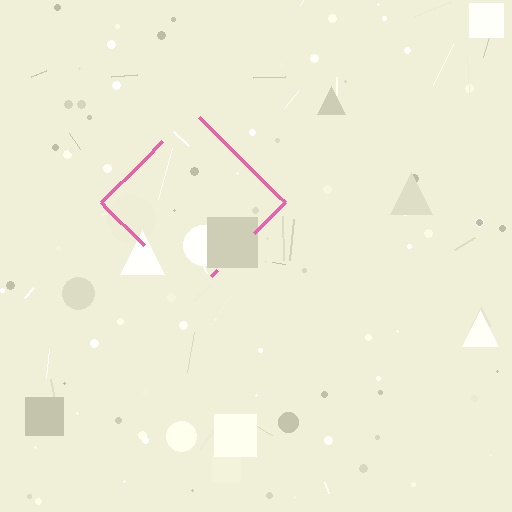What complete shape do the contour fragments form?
The contour fragments form a diamond.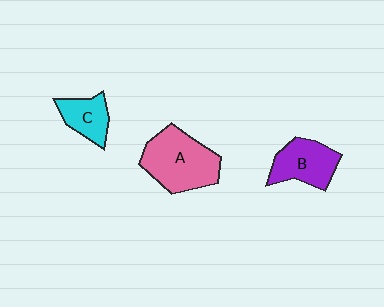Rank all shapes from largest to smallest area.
From largest to smallest: A (pink), B (purple), C (cyan).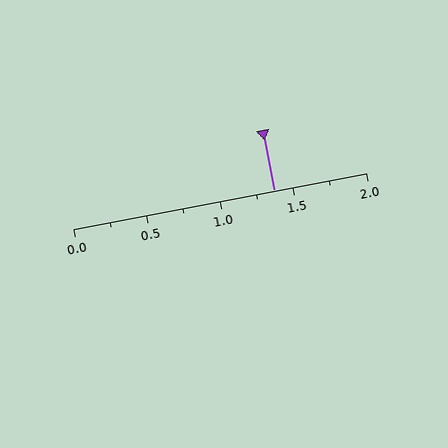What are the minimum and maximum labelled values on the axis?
The axis runs from 0.0 to 2.0.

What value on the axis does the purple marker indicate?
The marker indicates approximately 1.38.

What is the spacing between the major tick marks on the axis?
The major ticks are spaced 0.5 apart.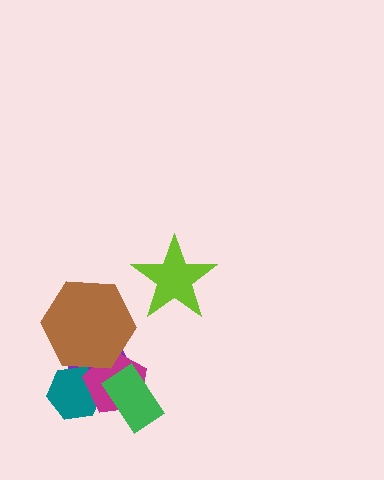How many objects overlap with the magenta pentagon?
4 objects overlap with the magenta pentagon.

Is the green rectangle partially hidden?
No, no other shape covers it.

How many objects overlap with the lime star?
0 objects overlap with the lime star.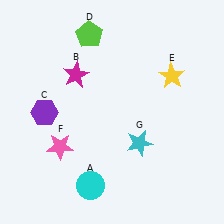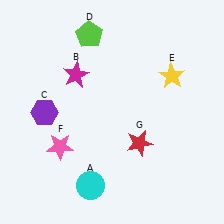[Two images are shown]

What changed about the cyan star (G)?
In Image 1, G is cyan. In Image 2, it changed to red.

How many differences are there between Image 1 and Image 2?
There is 1 difference between the two images.